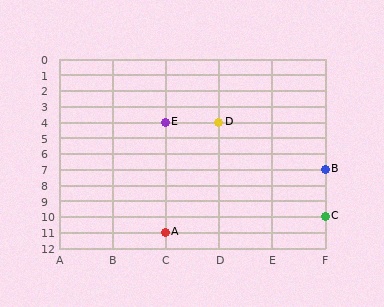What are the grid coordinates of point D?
Point D is at grid coordinates (D, 4).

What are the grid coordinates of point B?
Point B is at grid coordinates (F, 7).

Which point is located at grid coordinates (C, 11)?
Point A is at (C, 11).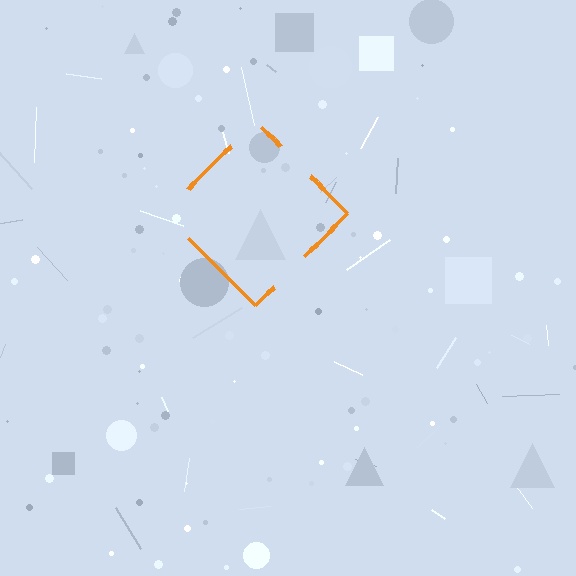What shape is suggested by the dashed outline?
The dashed outline suggests a diamond.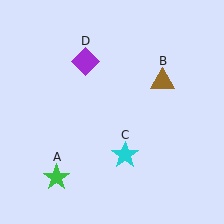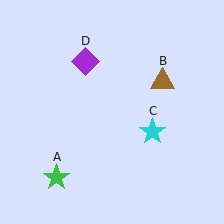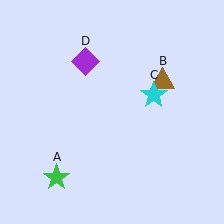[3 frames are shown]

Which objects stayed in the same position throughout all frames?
Green star (object A) and brown triangle (object B) and purple diamond (object D) remained stationary.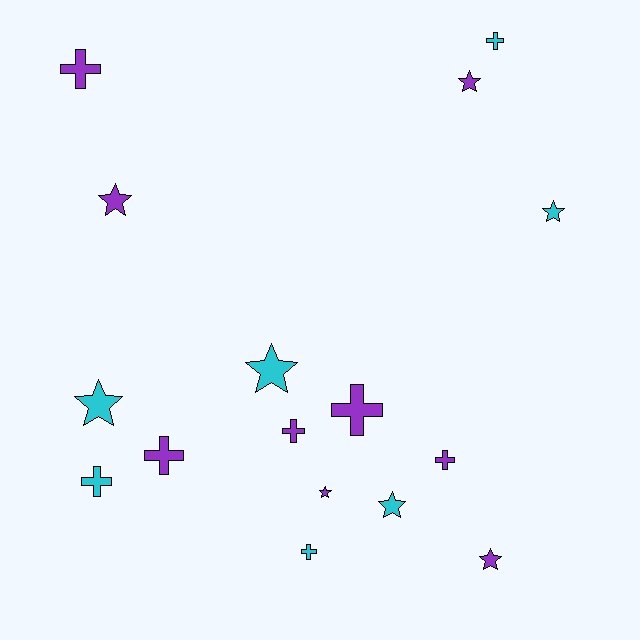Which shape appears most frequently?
Star, with 8 objects.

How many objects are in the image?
There are 16 objects.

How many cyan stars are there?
There are 4 cyan stars.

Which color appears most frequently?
Purple, with 9 objects.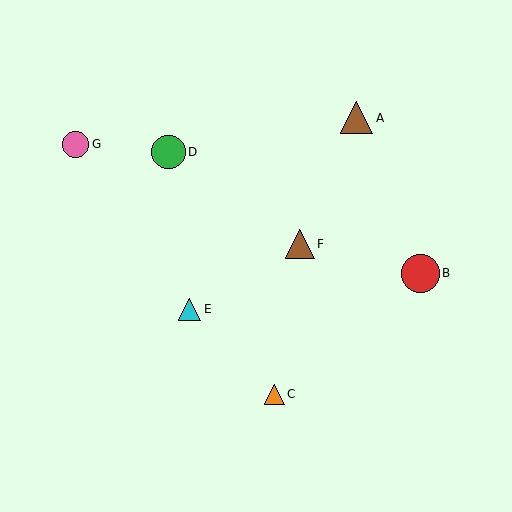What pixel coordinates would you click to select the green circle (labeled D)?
Click at (169, 152) to select the green circle D.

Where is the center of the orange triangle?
The center of the orange triangle is at (274, 394).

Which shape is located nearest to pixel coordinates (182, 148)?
The green circle (labeled D) at (169, 152) is nearest to that location.